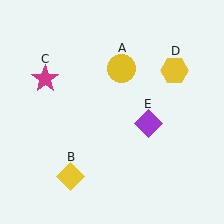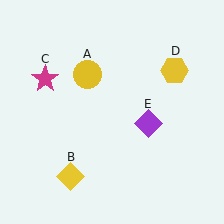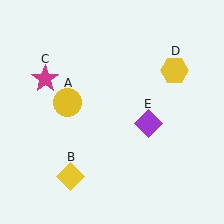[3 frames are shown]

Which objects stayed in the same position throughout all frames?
Yellow diamond (object B) and magenta star (object C) and yellow hexagon (object D) and purple diamond (object E) remained stationary.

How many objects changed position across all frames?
1 object changed position: yellow circle (object A).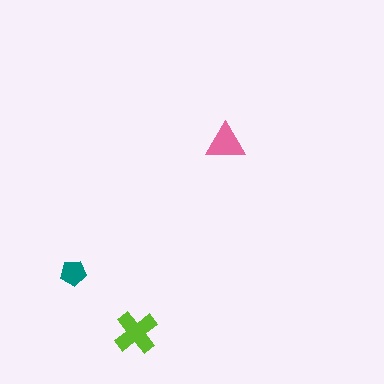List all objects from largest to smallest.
The lime cross, the pink triangle, the teal pentagon.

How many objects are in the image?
There are 3 objects in the image.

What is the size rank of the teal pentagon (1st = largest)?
3rd.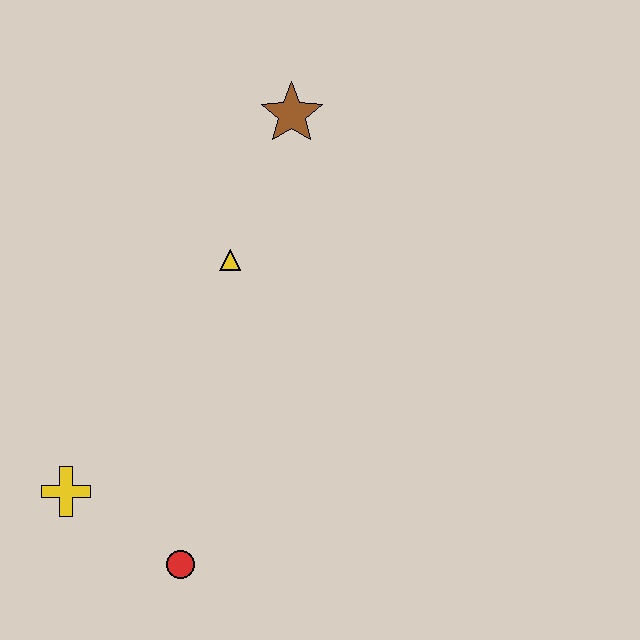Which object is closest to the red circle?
The yellow cross is closest to the red circle.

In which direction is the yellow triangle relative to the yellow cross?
The yellow triangle is above the yellow cross.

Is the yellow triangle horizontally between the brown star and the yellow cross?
Yes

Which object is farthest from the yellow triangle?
The red circle is farthest from the yellow triangle.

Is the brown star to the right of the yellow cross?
Yes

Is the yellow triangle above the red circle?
Yes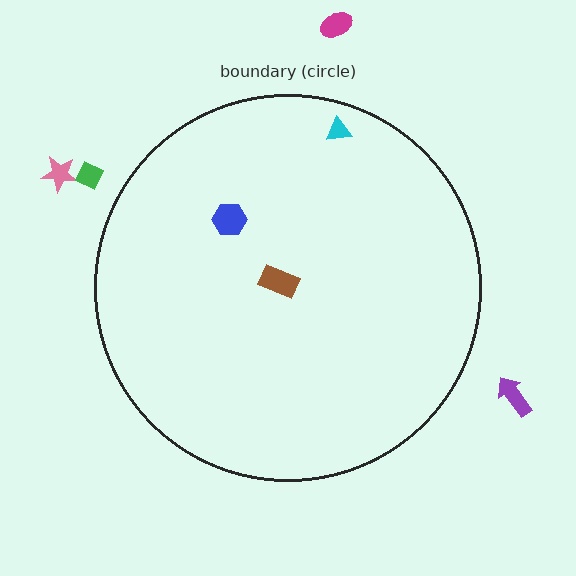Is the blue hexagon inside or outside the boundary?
Inside.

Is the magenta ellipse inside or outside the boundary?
Outside.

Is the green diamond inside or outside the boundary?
Outside.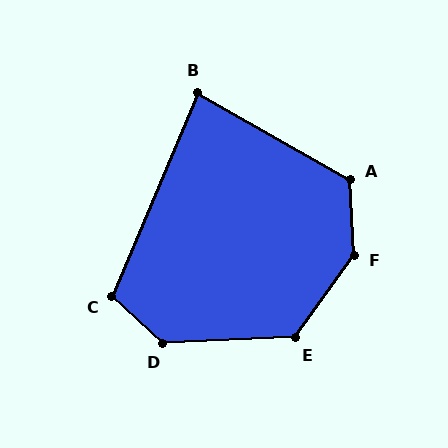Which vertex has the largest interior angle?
F, at approximately 141 degrees.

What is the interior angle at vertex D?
Approximately 135 degrees (obtuse).